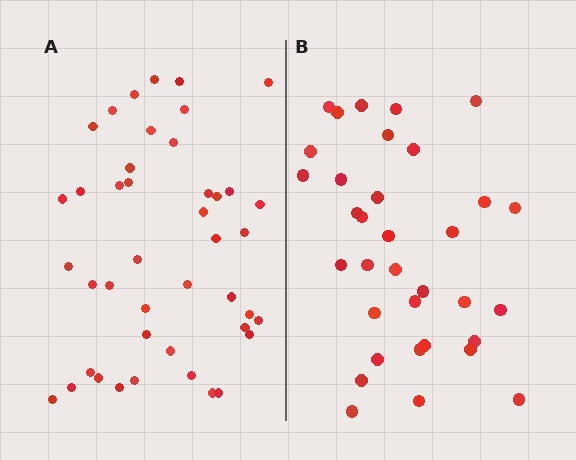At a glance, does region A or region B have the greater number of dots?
Region A (the left region) has more dots.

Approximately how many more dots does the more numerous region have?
Region A has roughly 8 or so more dots than region B.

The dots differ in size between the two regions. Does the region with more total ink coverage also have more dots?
No. Region B has more total ink coverage because its dots are larger, but region A actually contains more individual dots. Total area can be misleading — the number of items is what matters here.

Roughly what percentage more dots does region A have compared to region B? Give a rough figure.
About 25% more.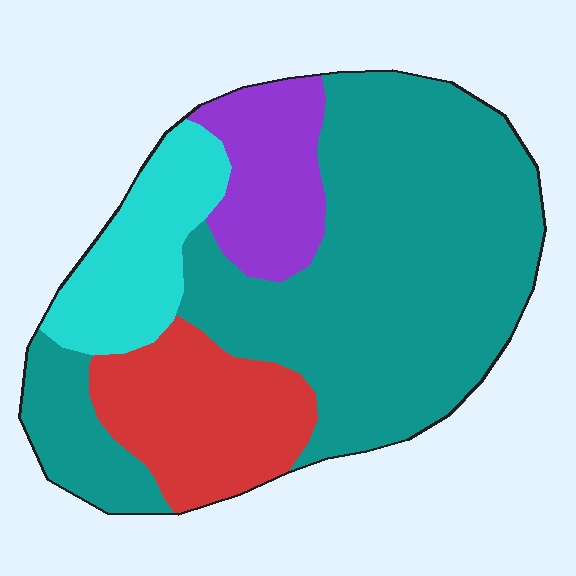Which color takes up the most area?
Teal, at roughly 60%.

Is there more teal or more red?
Teal.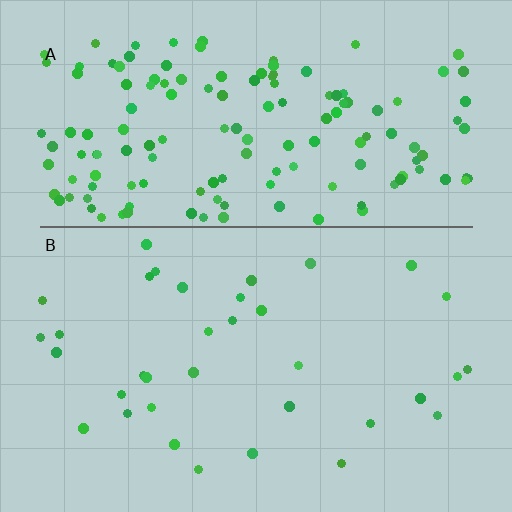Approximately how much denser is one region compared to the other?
Approximately 4.4× — region A over region B.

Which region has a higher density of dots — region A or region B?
A (the top).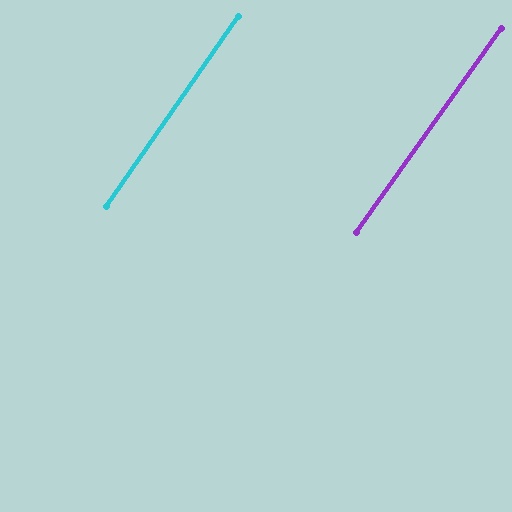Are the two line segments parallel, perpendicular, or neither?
Parallel — their directions differ by only 0.5°.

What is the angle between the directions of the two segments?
Approximately 0 degrees.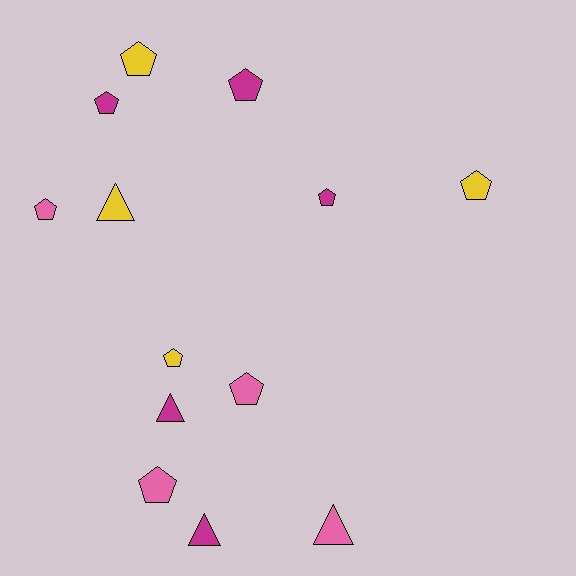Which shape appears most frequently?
Pentagon, with 9 objects.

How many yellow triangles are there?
There is 1 yellow triangle.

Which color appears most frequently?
Magenta, with 5 objects.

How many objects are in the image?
There are 13 objects.